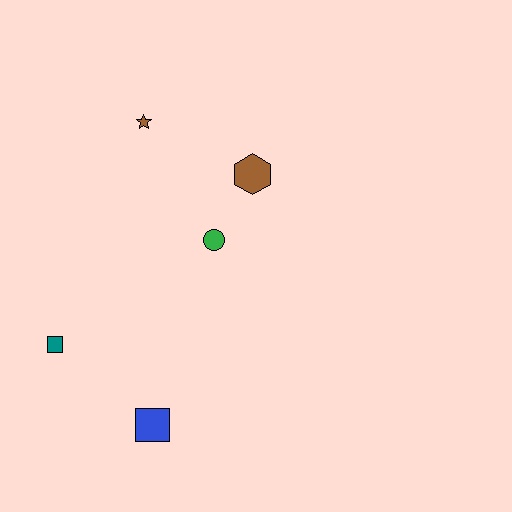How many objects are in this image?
There are 5 objects.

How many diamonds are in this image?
There are no diamonds.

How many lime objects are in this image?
There are no lime objects.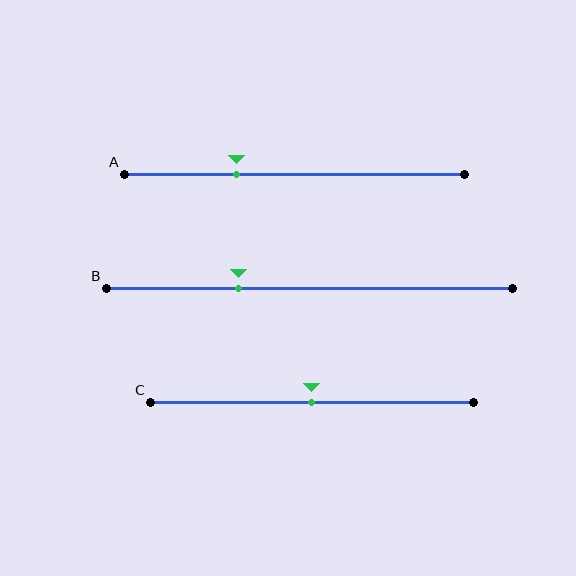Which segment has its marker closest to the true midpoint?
Segment C has its marker closest to the true midpoint.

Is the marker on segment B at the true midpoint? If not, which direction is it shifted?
No, the marker on segment B is shifted to the left by about 18% of the segment length.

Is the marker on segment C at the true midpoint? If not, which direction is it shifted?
Yes, the marker on segment C is at the true midpoint.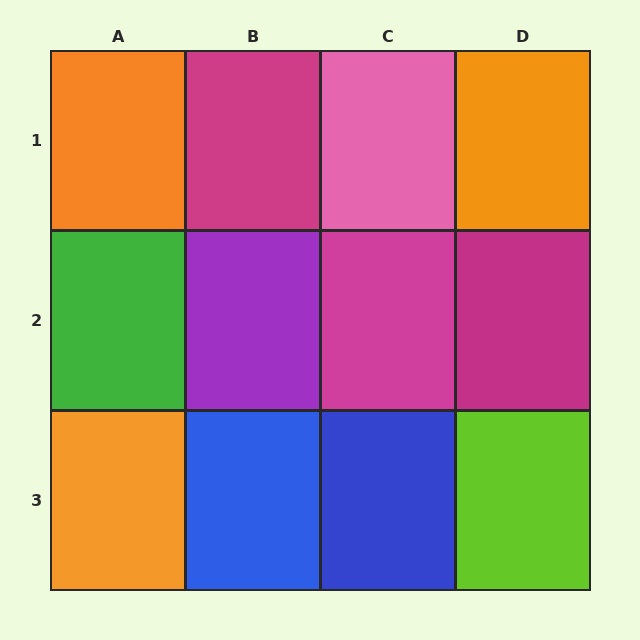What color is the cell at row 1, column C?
Pink.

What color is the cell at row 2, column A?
Green.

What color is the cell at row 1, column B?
Magenta.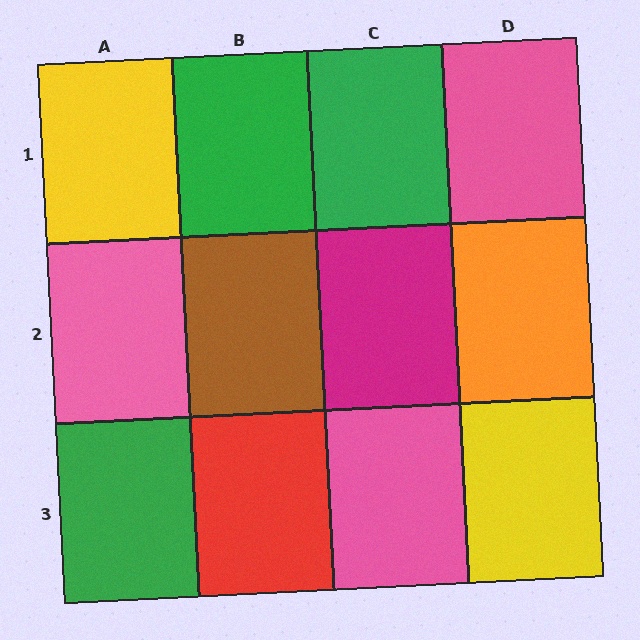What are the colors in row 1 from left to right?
Yellow, green, green, pink.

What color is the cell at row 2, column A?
Pink.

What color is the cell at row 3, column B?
Red.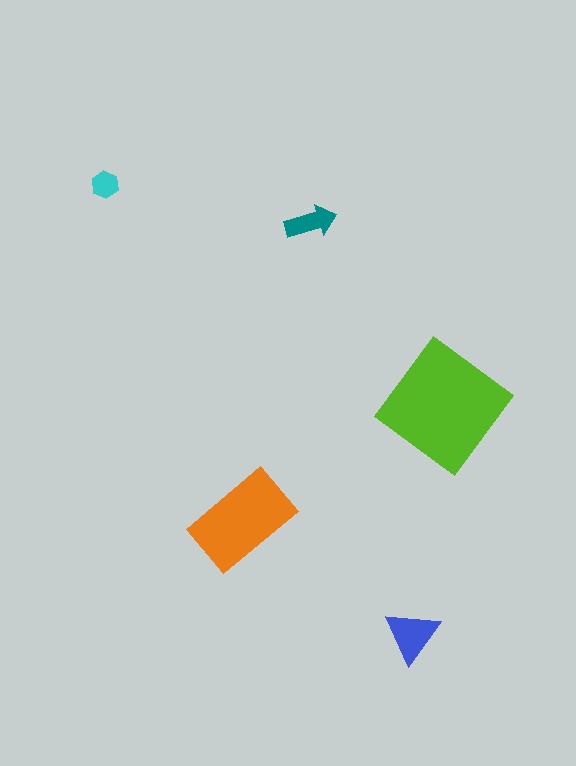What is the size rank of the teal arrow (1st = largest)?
4th.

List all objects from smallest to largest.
The cyan hexagon, the teal arrow, the blue triangle, the orange rectangle, the lime diamond.